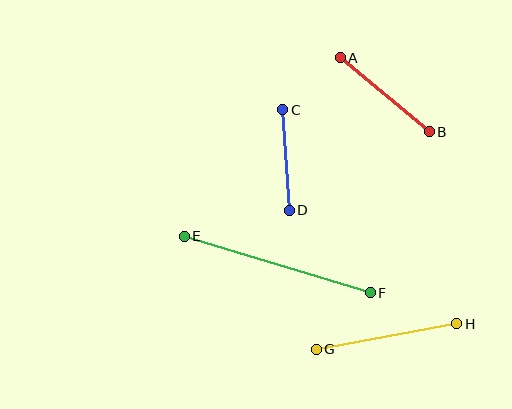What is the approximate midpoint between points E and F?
The midpoint is at approximately (277, 264) pixels.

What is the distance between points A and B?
The distance is approximately 116 pixels.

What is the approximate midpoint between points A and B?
The midpoint is at approximately (385, 95) pixels.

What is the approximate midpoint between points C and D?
The midpoint is at approximately (286, 160) pixels.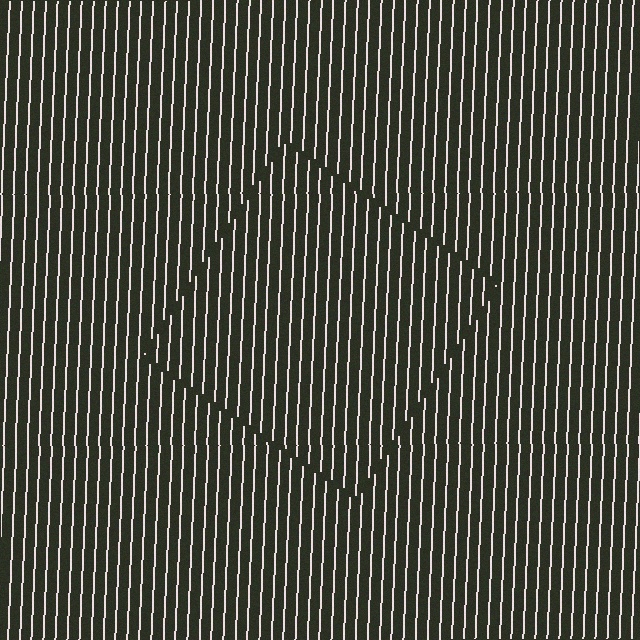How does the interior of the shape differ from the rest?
The interior of the shape contains the same grating, shifted by half a period — the contour is defined by the phase discontinuity where line-ends from the inner and outer gratings abut.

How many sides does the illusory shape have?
4 sides — the line-ends trace a square.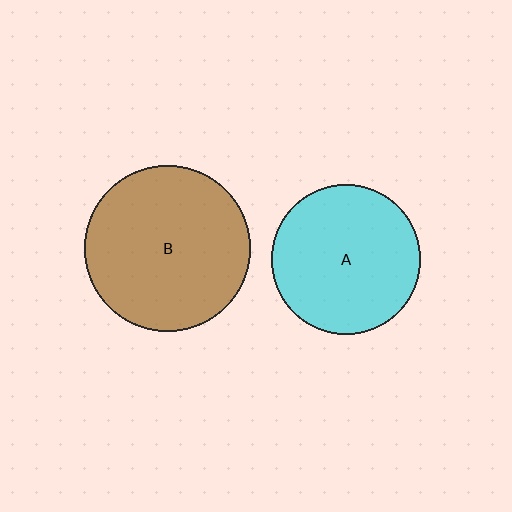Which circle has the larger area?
Circle B (brown).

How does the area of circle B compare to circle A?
Approximately 1.2 times.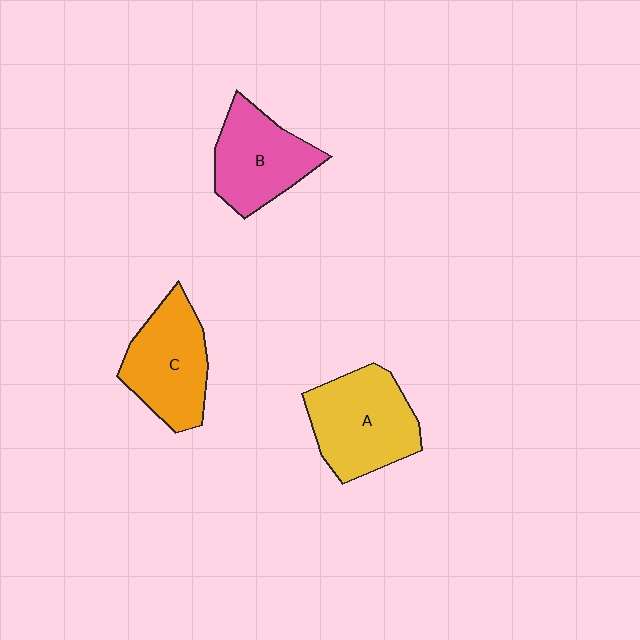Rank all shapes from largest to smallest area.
From largest to smallest: A (yellow), C (orange), B (pink).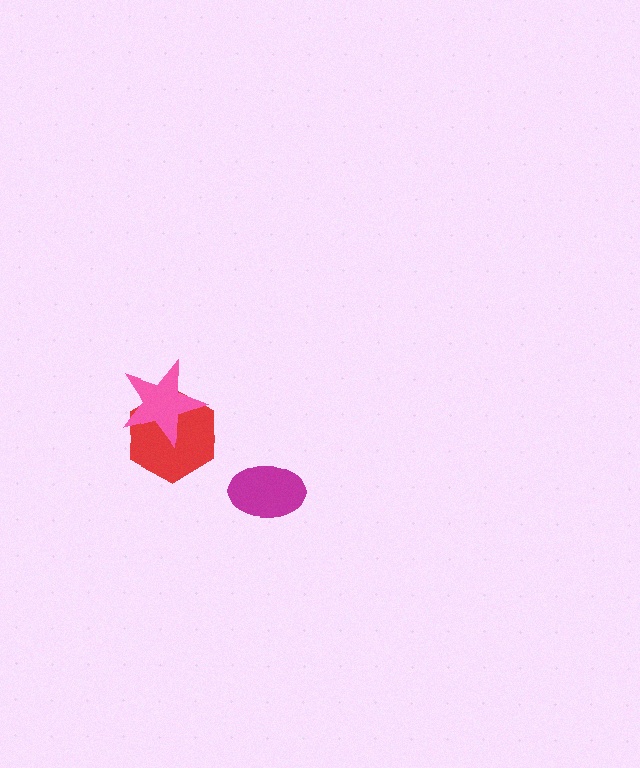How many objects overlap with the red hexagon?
1 object overlaps with the red hexagon.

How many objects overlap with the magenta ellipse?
0 objects overlap with the magenta ellipse.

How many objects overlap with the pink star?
1 object overlaps with the pink star.